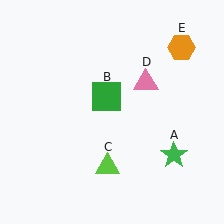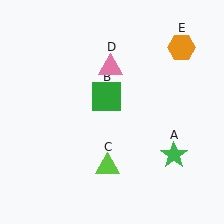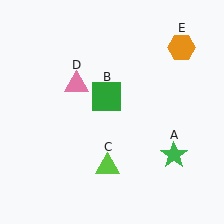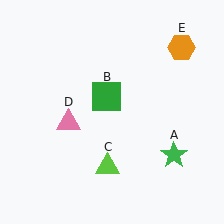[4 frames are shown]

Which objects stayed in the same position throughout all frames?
Green star (object A) and green square (object B) and lime triangle (object C) and orange hexagon (object E) remained stationary.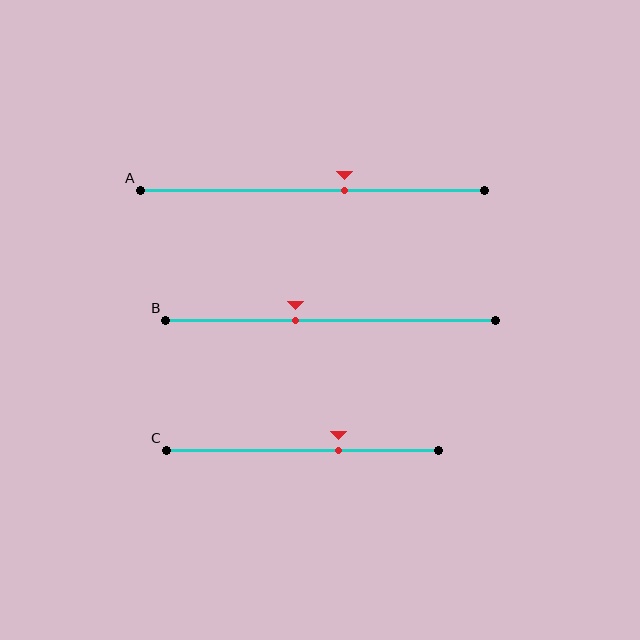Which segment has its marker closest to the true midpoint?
Segment A has its marker closest to the true midpoint.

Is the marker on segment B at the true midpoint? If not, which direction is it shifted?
No, the marker on segment B is shifted to the left by about 11% of the segment length.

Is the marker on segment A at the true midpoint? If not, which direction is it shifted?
No, the marker on segment A is shifted to the right by about 9% of the segment length.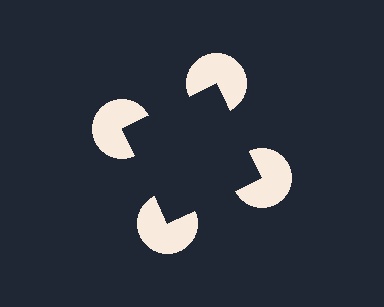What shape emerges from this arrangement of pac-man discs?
An illusory square — its edges are inferred from the aligned wedge cuts in the pac-man discs, not physically drawn.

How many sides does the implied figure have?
4 sides.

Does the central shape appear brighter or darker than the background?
It typically appears slightly darker than the background, even though no actual brightness change is drawn.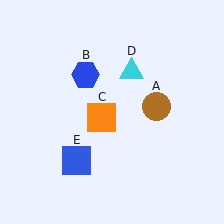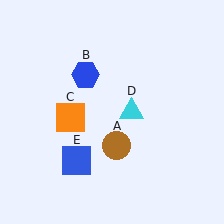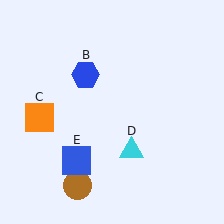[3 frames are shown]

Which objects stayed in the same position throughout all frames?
Blue hexagon (object B) and blue square (object E) remained stationary.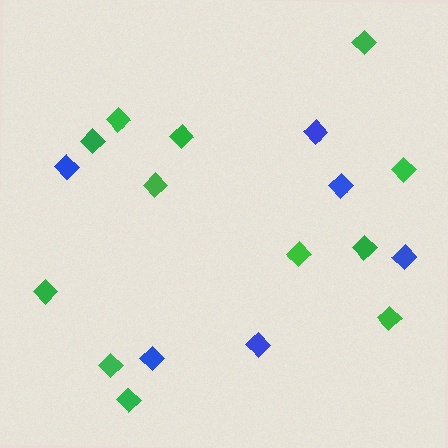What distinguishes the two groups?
There are 2 groups: one group of green diamonds (12) and one group of blue diamonds (6).